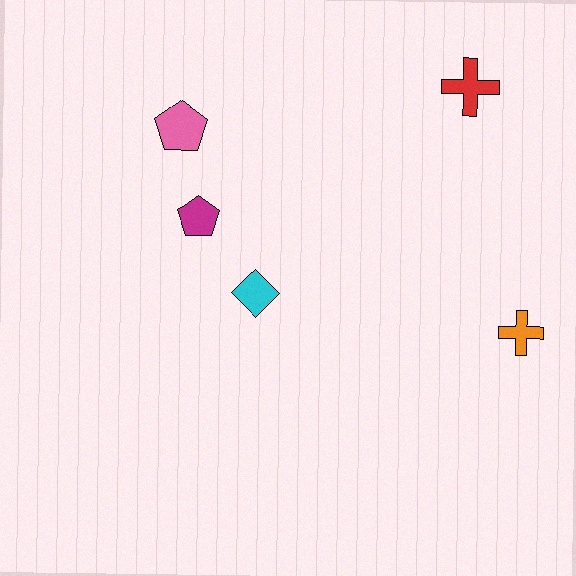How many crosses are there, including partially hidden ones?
There are 2 crosses.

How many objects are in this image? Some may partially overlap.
There are 5 objects.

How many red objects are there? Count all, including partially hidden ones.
There is 1 red object.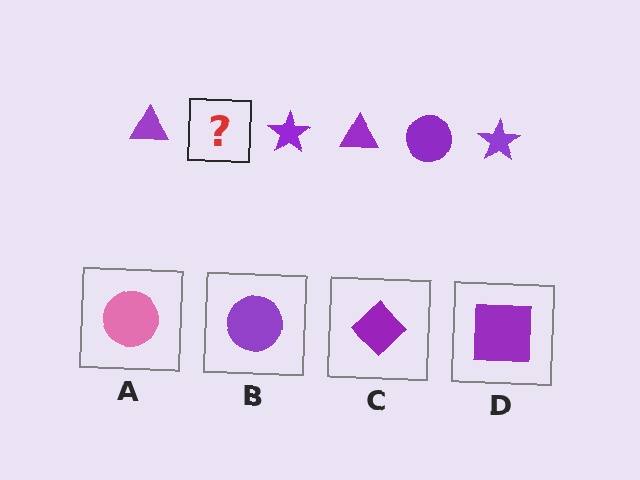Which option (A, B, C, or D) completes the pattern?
B.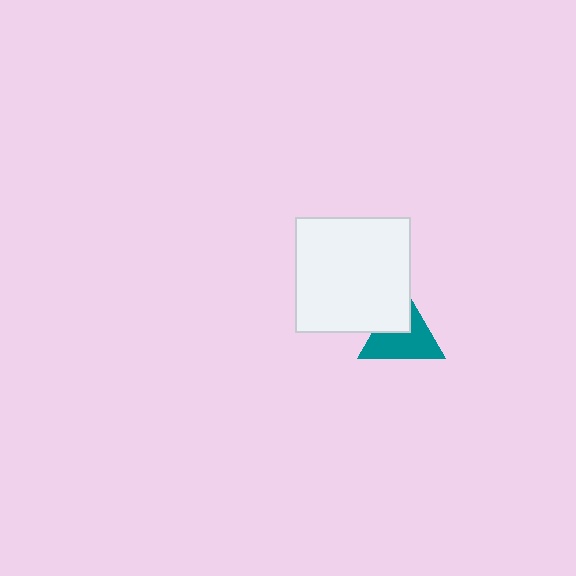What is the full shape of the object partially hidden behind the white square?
The partially hidden object is a teal triangle.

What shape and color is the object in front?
The object in front is a white square.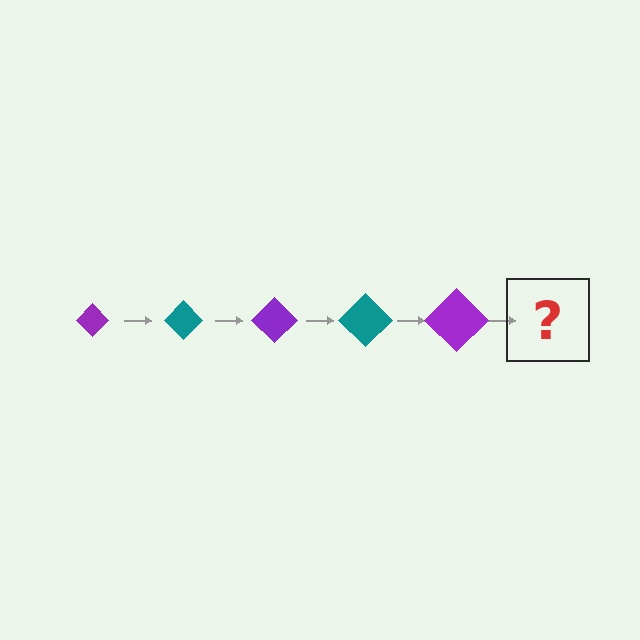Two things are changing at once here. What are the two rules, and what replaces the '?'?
The two rules are that the diamond grows larger each step and the color cycles through purple and teal. The '?' should be a teal diamond, larger than the previous one.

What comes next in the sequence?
The next element should be a teal diamond, larger than the previous one.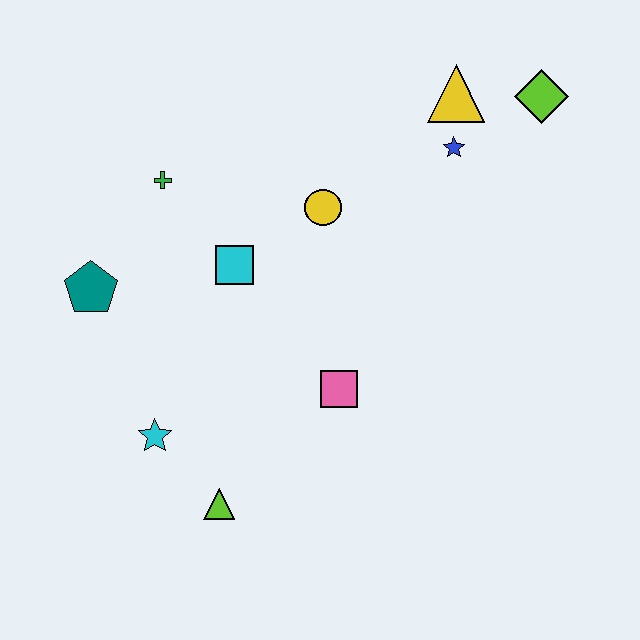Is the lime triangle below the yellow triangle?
Yes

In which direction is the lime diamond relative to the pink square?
The lime diamond is above the pink square.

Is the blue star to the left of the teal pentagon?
No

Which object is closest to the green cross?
The cyan square is closest to the green cross.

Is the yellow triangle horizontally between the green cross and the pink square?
No